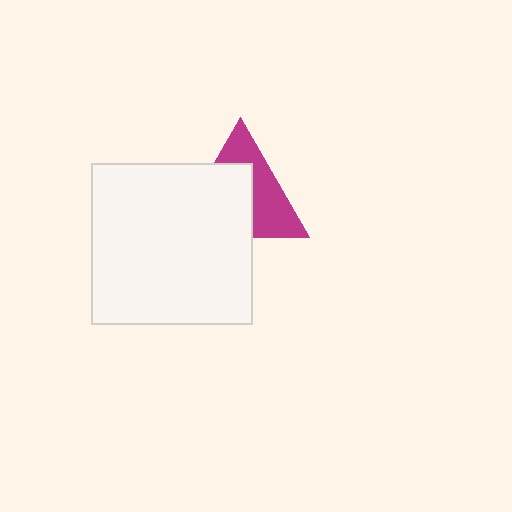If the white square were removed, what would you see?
You would see the complete magenta triangle.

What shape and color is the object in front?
The object in front is a white square.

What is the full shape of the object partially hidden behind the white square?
The partially hidden object is a magenta triangle.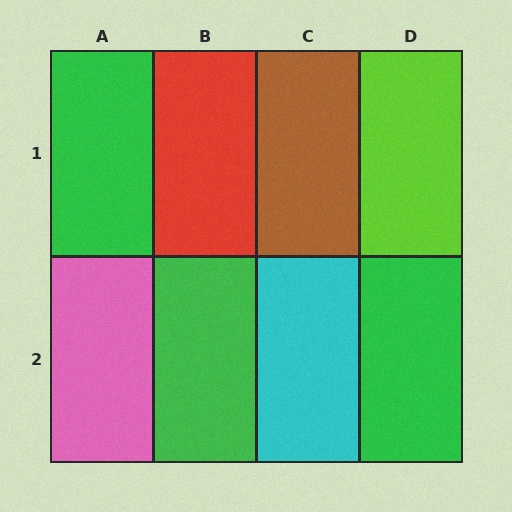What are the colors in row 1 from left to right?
Green, red, brown, lime.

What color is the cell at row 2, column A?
Pink.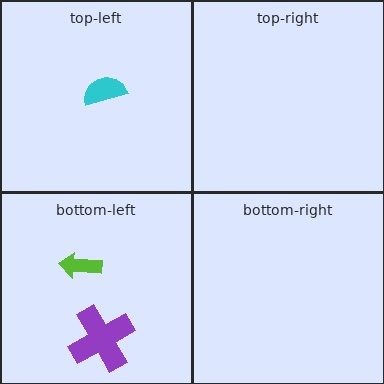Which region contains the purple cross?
The bottom-left region.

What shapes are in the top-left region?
The cyan semicircle.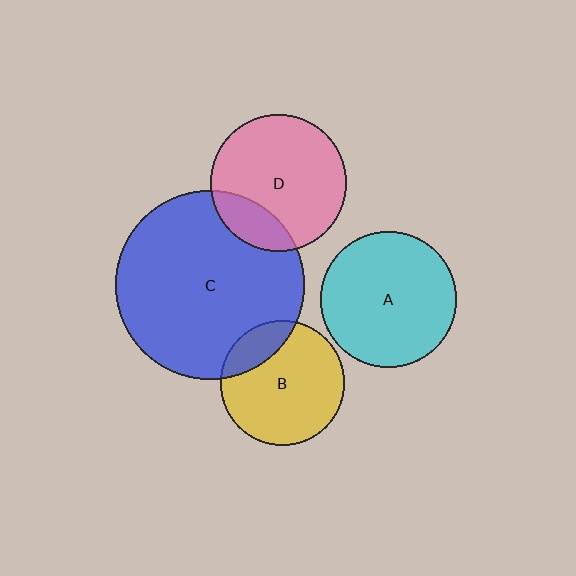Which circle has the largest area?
Circle C (blue).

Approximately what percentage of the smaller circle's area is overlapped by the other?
Approximately 20%.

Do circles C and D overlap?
Yes.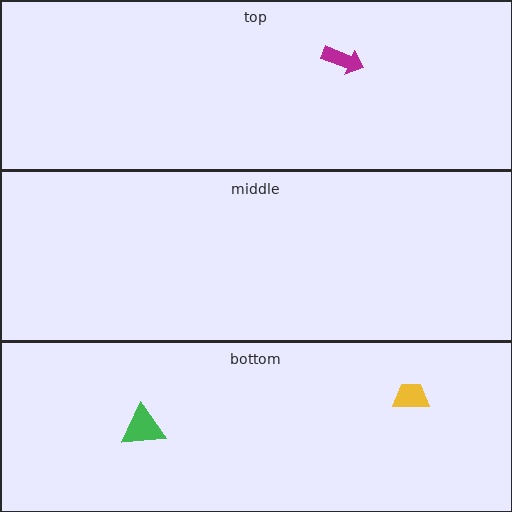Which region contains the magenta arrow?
The top region.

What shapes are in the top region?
The magenta arrow.